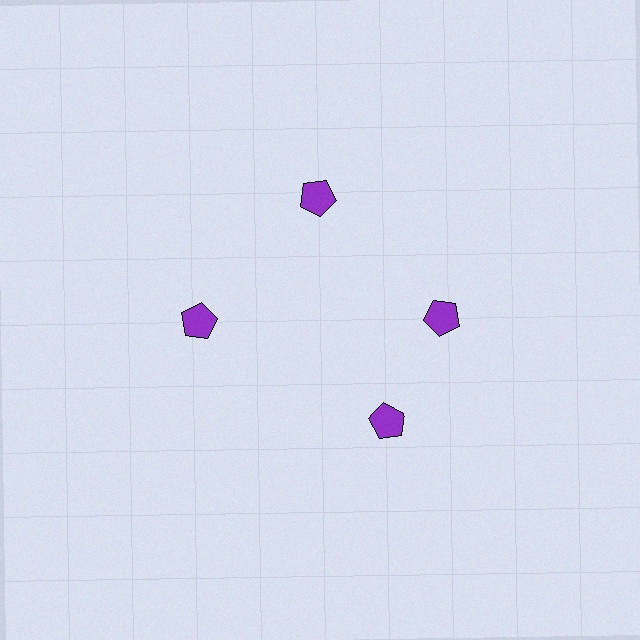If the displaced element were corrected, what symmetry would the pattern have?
It would have 4-fold rotational symmetry — the pattern would map onto itself every 90 degrees.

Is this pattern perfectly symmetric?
No. The 4 purple pentagons are arranged in a ring, but one element near the 6 o'clock position is rotated out of alignment along the ring, breaking the 4-fold rotational symmetry.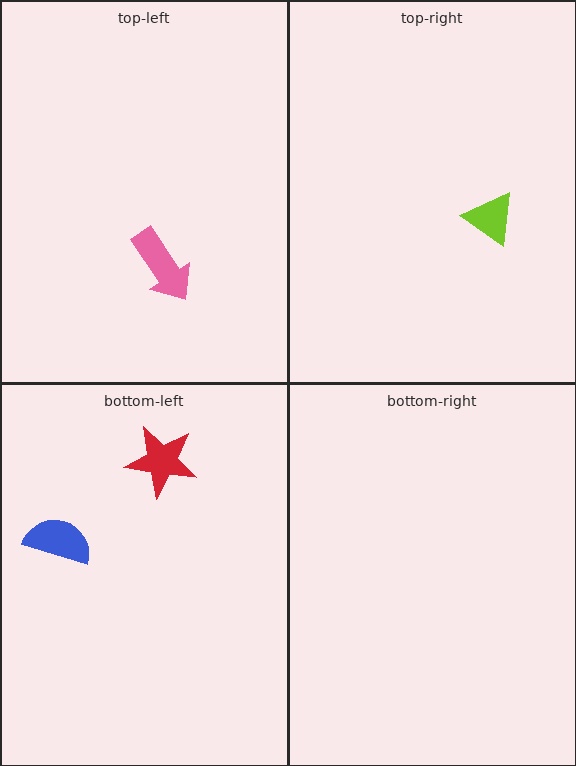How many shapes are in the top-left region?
1.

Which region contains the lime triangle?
The top-right region.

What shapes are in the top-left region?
The pink arrow.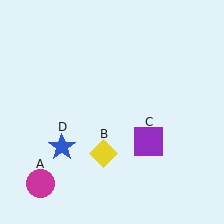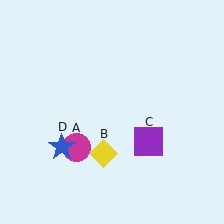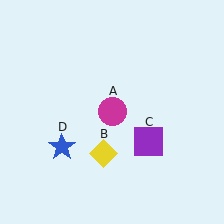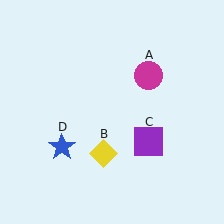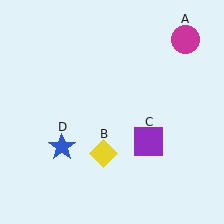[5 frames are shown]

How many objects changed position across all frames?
1 object changed position: magenta circle (object A).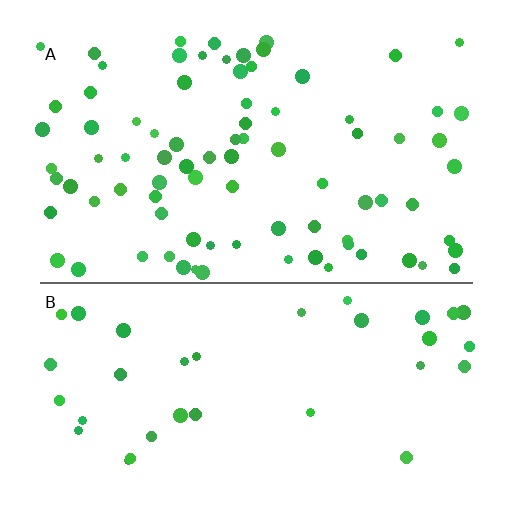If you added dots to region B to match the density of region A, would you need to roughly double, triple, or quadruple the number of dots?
Approximately double.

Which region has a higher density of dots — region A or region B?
A (the top).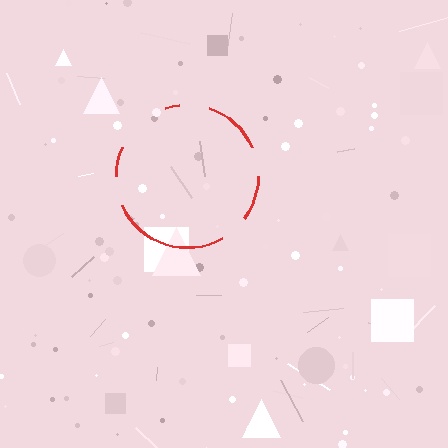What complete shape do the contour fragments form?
The contour fragments form a circle.